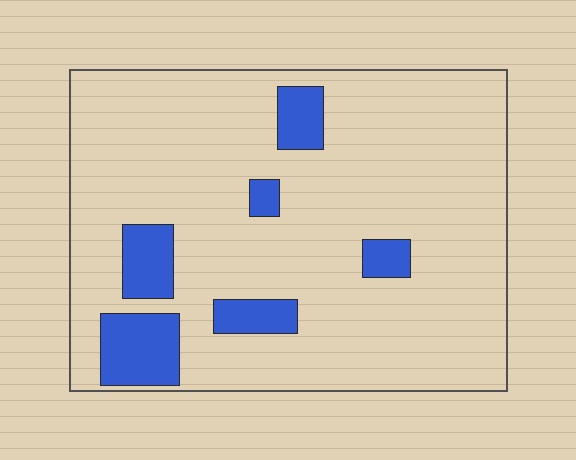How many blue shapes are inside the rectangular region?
6.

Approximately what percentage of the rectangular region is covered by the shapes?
Approximately 15%.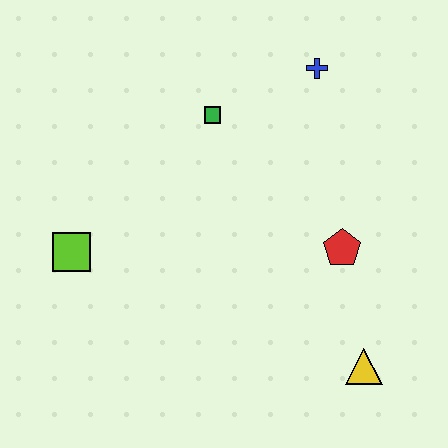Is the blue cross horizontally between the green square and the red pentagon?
Yes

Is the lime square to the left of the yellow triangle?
Yes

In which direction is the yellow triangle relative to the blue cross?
The yellow triangle is below the blue cross.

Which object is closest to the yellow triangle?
The red pentagon is closest to the yellow triangle.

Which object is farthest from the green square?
The yellow triangle is farthest from the green square.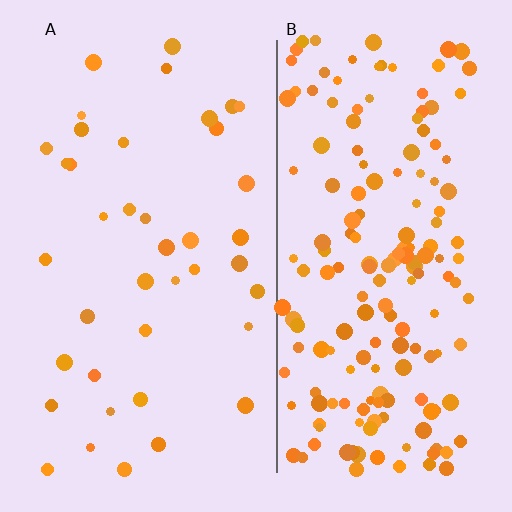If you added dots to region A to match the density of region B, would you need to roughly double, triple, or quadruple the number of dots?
Approximately quadruple.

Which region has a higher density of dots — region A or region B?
B (the right).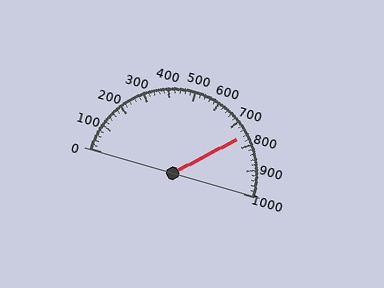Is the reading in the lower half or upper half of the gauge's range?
The reading is in the upper half of the range (0 to 1000).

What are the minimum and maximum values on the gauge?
The gauge ranges from 0 to 1000.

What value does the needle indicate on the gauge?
The needle indicates approximately 760.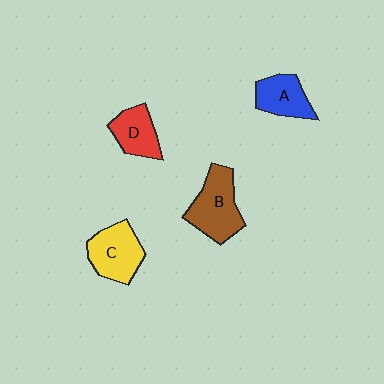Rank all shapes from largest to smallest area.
From largest to smallest: B (brown), C (yellow), A (blue), D (red).